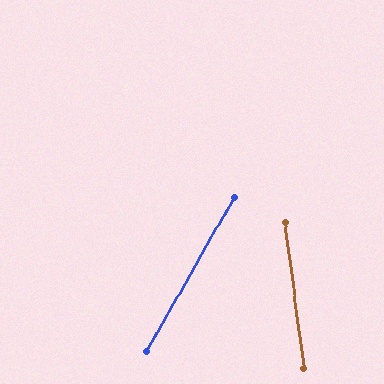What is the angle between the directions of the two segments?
Approximately 37 degrees.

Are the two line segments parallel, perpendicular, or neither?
Neither parallel nor perpendicular — they differ by about 37°.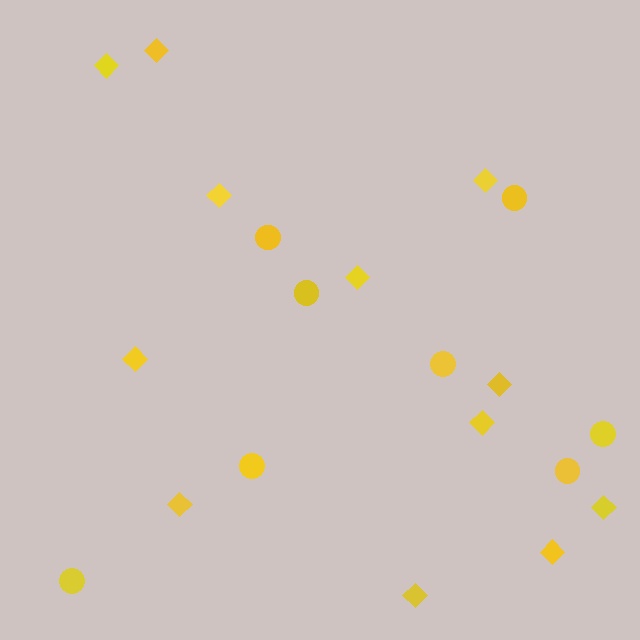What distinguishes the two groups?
There are 2 groups: one group of diamonds (12) and one group of circles (8).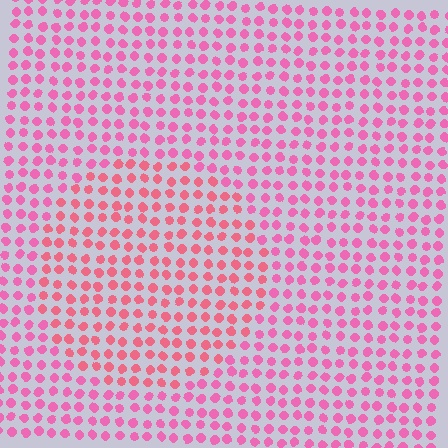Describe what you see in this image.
The image is filled with small pink elements in a uniform arrangement. A circle-shaped region is visible where the elements are tinted to a slightly different hue, forming a subtle color boundary.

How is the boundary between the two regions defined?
The boundary is defined purely by a slight shift in hue (about 21 degrees). Spacing, size, and orientation are identical on both sides.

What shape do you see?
I see a circle.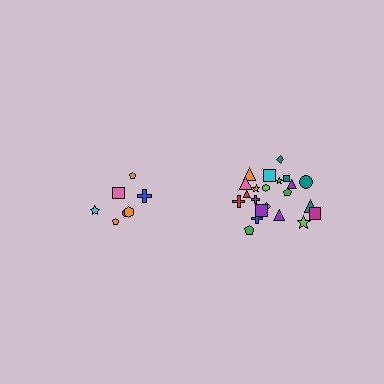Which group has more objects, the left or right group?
The right group.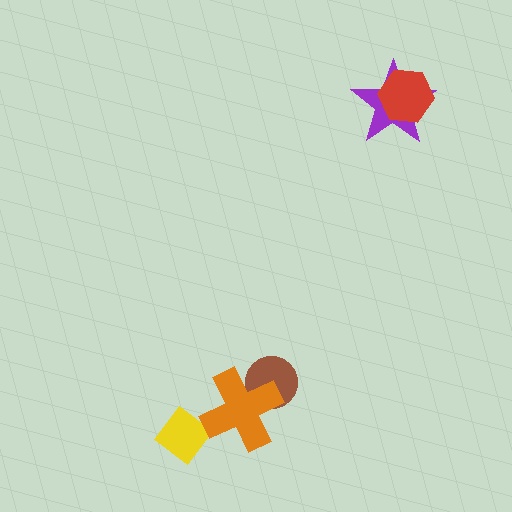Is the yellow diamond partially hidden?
Yes, it is partially covered by another shape.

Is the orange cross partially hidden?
No, no other shape covers it.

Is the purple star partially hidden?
Yes, it is partially covered by another shape.